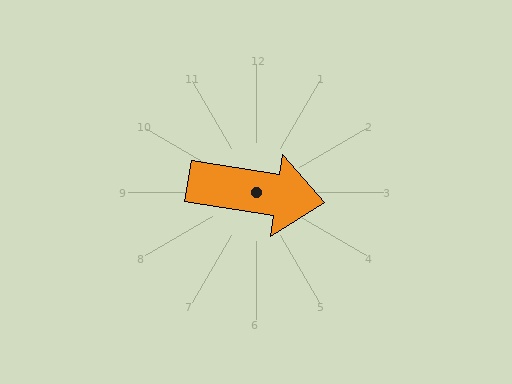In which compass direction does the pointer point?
East.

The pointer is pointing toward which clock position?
Roughly 3 o'clock.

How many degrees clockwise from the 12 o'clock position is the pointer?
Approximately 99 degrees.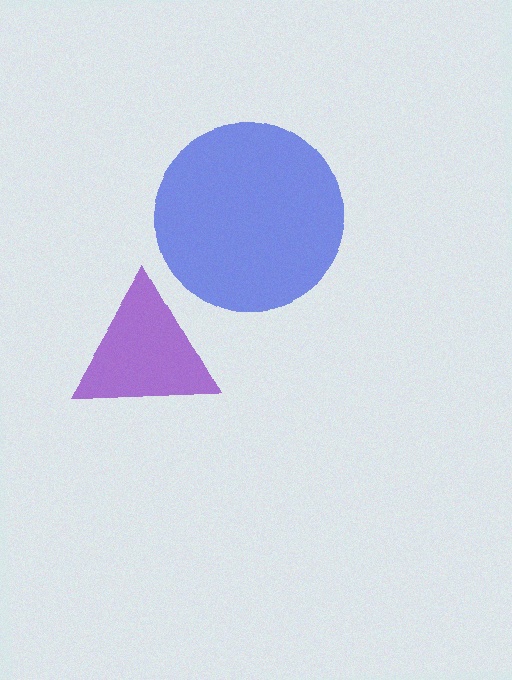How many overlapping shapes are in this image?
There are 2 overlapping shapes in the image.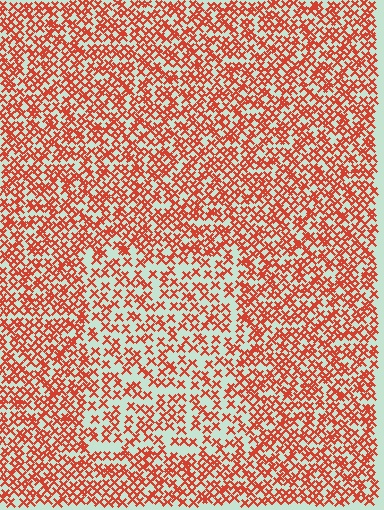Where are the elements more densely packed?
The elements are more densely packed outside the rectangle boundary.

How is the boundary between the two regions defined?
The boundary is defined by a change in element density (approximately 1.7x ratio). All elements are the same color, size, and shape.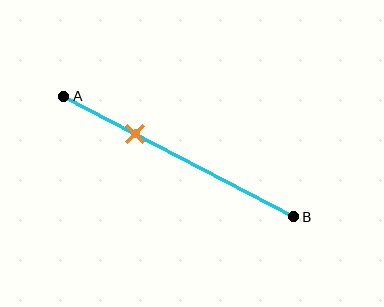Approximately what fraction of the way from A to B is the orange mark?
The orange mark is approximately 30% of the way from A to B.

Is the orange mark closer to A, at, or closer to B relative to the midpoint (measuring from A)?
The orange mark is closer to point A than the midpoint of segment AB.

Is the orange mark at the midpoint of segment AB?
No, the mark is at about 30% from A, not at the 50% midpoint.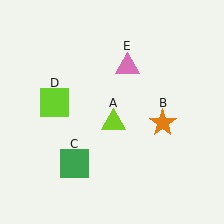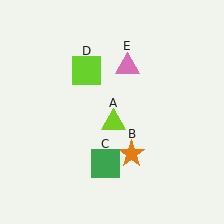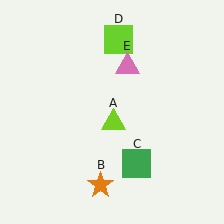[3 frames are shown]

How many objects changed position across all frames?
3 objects changed position: orange star (object B), green square (object C), lime square (object D).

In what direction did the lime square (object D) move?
The lime square (object D) moved up and to the right.